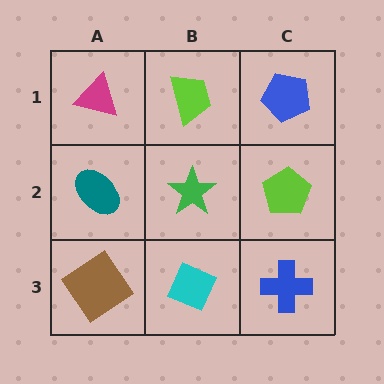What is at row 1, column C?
A blue pentagon.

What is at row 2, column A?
A teal ellipse.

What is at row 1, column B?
A lime trapezoid.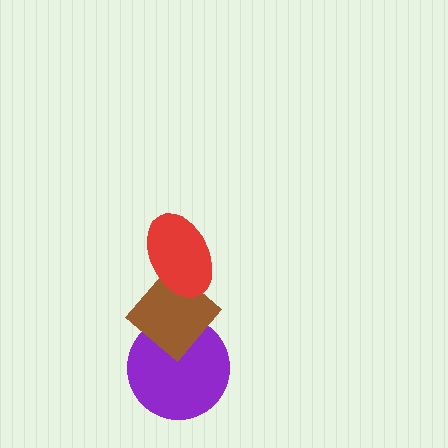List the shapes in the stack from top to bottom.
From top to bottom: the red ellipse, the brown diamond, the purple circle.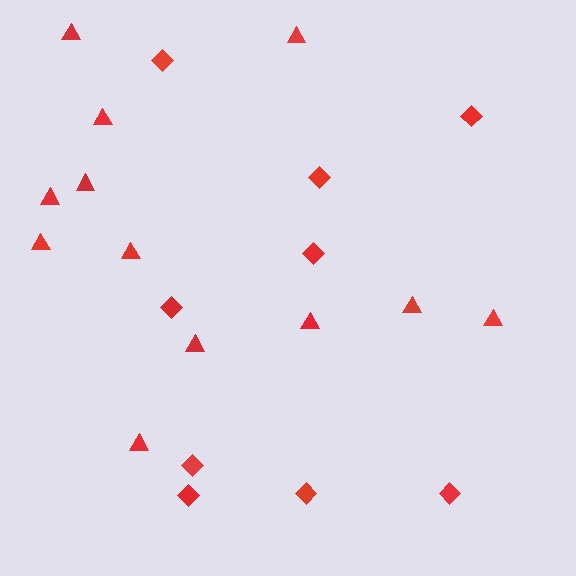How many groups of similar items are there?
There are 2 groups: one group of triangles (12) and one group of diamonds (9).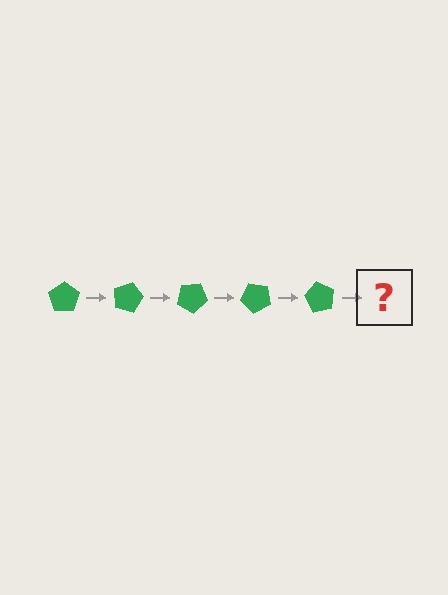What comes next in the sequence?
The next element should be a green pentagon rotated 75 degrees.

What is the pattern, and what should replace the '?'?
The pattern is that the pentagon rotates 15 degrees each step. The '?' should be a green pentagon rotated 75 degrees.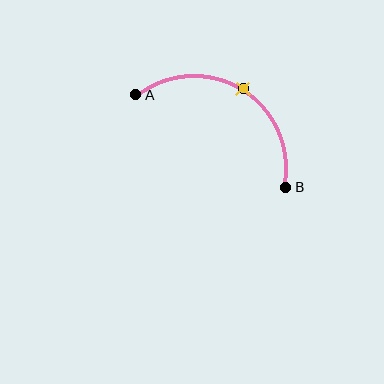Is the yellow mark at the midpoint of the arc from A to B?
Yes. The yellow mark lies on the arc at equal arc-length from both A and B — it is the arc midpoint.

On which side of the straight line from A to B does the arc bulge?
The arc bulges above the straight line connecting A and B.